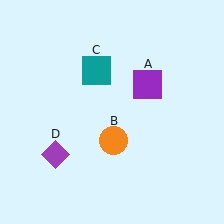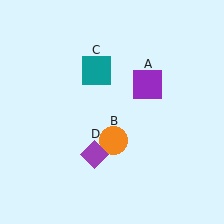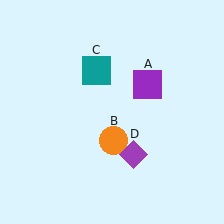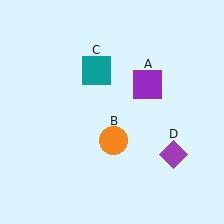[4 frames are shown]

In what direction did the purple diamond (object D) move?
The purple diamond (object D) moved right.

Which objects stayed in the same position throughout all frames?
Purple square (object A) and orange circle (object B) and teal square (object C) remained stationary.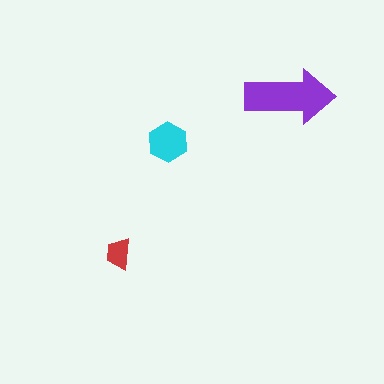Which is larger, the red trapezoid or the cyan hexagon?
The cyan hexagon.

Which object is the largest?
The purple arrow.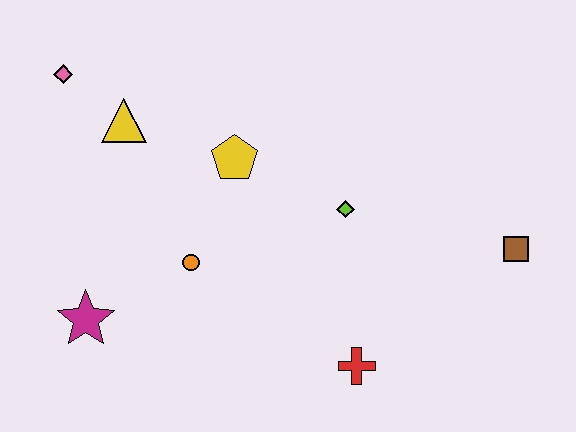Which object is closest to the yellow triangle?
The pink diamond is closest to the yellow triangle.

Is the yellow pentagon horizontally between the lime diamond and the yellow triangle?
Yes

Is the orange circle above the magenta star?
Yes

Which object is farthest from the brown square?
The pink diamond is farthest from the brown square.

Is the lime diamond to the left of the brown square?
Yes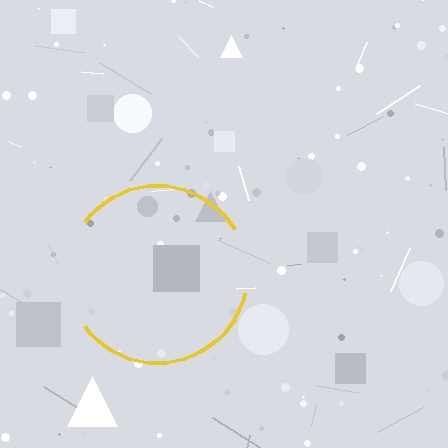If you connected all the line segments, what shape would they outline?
They would outline a circle.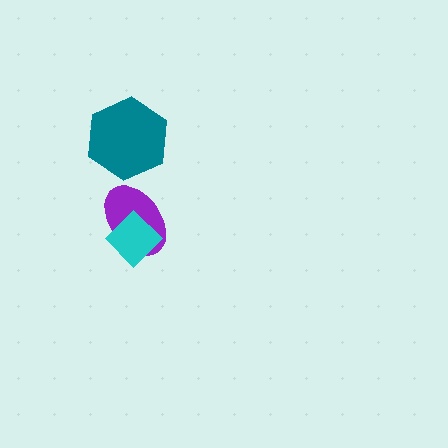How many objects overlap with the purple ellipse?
1 object overlaps with the purple ellipse.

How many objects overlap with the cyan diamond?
1 object overlaps with the cyan diamond.